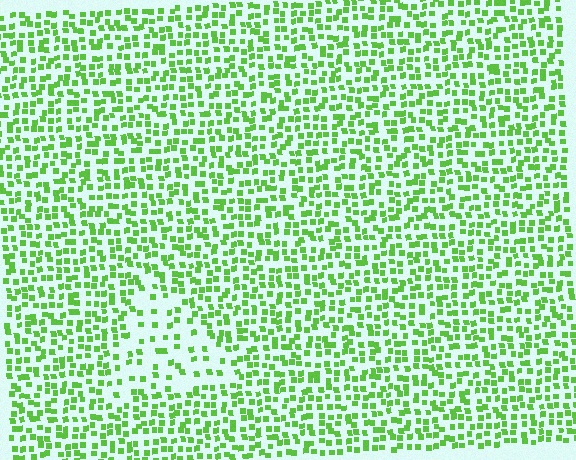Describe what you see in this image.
The image contains small lime elements arranged at two different densities. A triangle-shaped region is visible where the elements are less densely packed than the surrounding area.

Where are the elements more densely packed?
The elements are more densely packed outside the triangle boundary.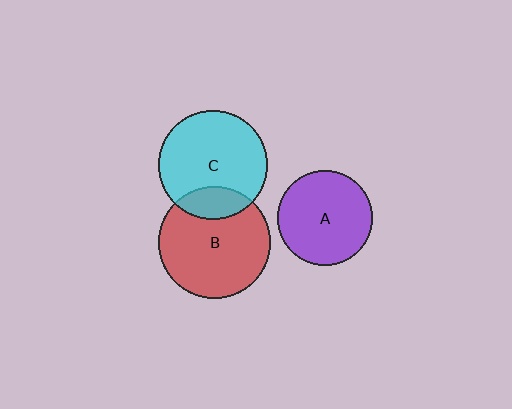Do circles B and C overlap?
Yes.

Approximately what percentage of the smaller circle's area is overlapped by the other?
Approximately 20%.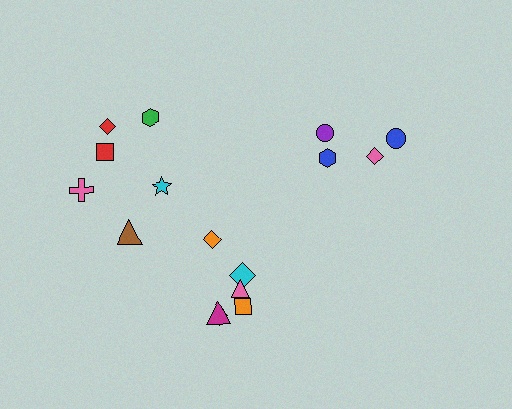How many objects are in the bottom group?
There are 6 objects.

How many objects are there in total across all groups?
There are 16 objects.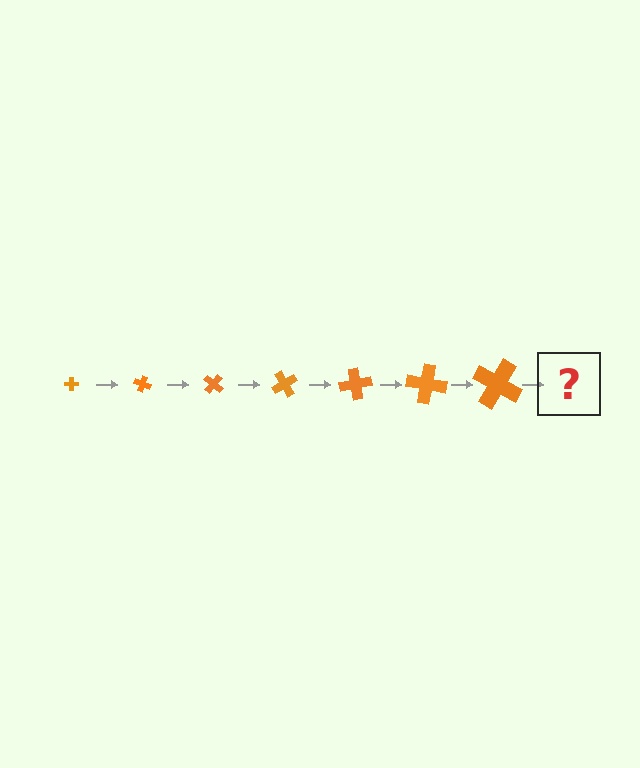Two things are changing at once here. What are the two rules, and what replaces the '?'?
The two rules are that the cross grows larger each step and it rotates 20 degrees each step. The '?' should be a cross, larger than the previous one and rotated 140 degrees from the start.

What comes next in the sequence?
The next element should be a cross, larger than the previous one and rotated 140 degrees from the start.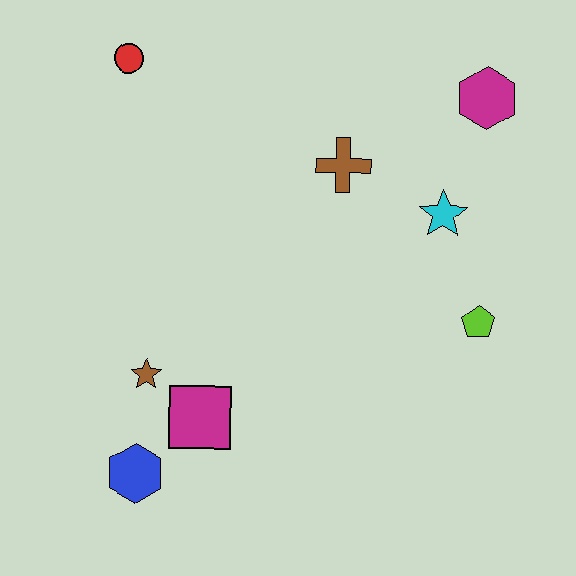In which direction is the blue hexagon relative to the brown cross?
The blue hexagon is below the brown cross.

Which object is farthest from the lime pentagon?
The red circle is farthest from the lime pentagon.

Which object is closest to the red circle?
The brown cross is closest to the red circle.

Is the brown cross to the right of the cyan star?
No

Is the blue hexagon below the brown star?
Yes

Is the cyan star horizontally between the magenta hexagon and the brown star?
Yes